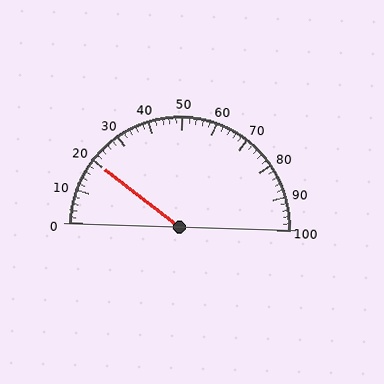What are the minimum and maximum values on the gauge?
The gauge ranges from 0 to 100.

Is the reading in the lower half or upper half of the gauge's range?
The reading is in the lower half of the range (0 to 100).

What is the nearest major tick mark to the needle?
The nearest major tick mark is 20.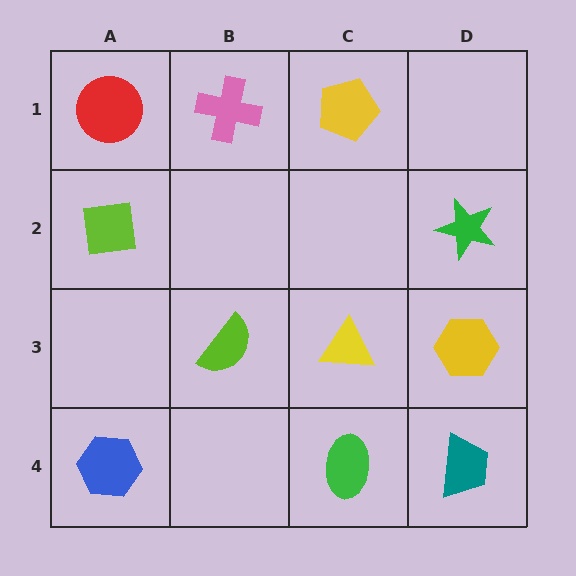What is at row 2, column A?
A lime square.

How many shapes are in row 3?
3 shapes.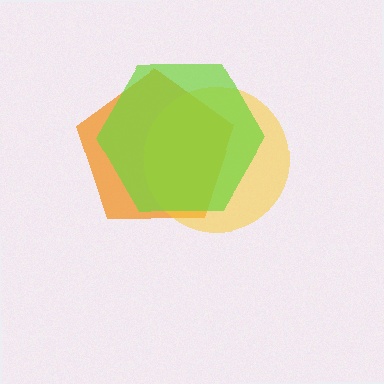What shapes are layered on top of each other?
The layered shapes are: an orange pentagon, a yellow circle, a lime hexagon.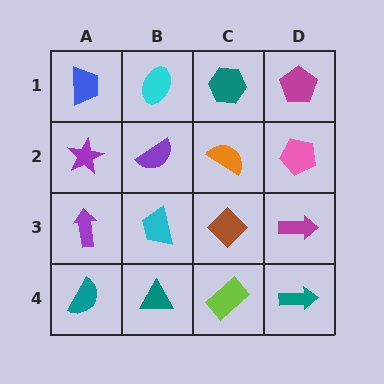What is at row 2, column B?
A purple semicircle.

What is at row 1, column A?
A blue trapezoid.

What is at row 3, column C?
A brown diamond.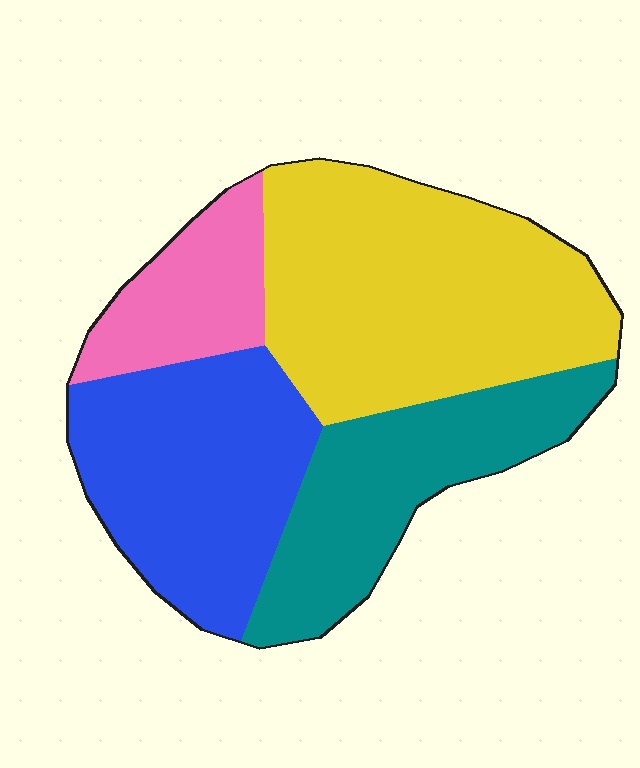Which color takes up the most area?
Yellow, at roughly 40%.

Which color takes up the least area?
Pink, at roughly 10%.